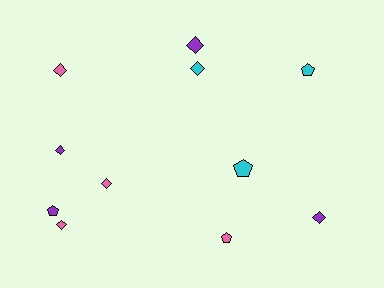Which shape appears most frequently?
Diamond, with 7 objects.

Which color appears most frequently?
Purple, with 4 objects.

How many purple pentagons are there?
There is 1 purple pentagon.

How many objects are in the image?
There are 11 objects.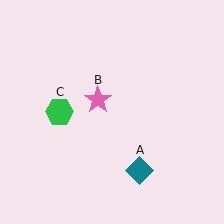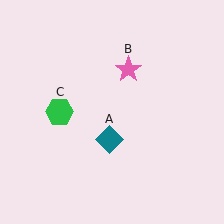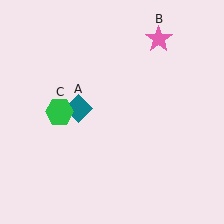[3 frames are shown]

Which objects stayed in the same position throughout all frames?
Green hexagon (object C) remained stationary.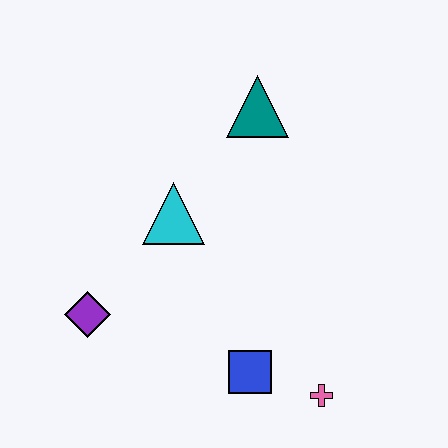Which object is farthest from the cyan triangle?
The pink cross is farthest from the cyan triangle.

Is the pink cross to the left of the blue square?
No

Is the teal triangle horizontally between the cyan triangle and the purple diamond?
No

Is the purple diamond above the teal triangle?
No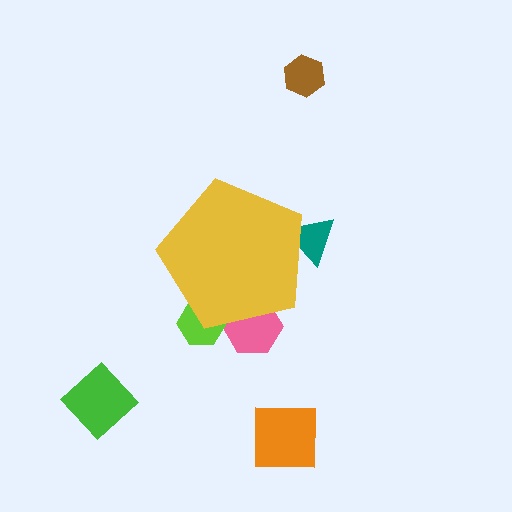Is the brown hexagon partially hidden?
No, the brown hexagon is fully visible.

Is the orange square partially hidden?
No, the orange square is fully visible.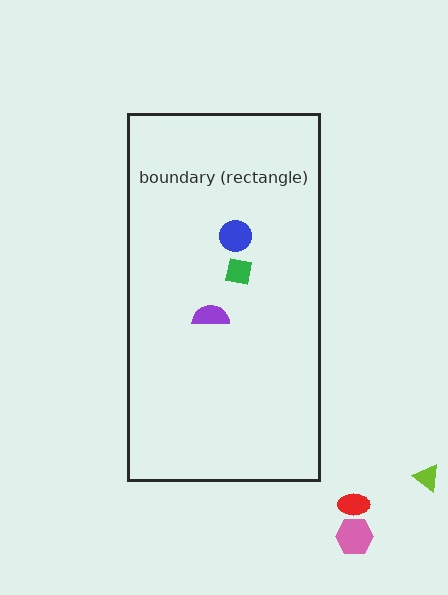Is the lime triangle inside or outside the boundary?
Outside.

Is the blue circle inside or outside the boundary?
Inside.